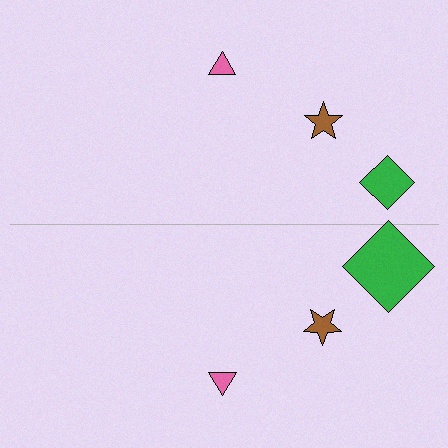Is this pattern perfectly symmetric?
No, the pattern is not perfectly symmetric. The green diamond on the bottom side has a different size than its mirror counterpart.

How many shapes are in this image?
There are 6 shapes in this image.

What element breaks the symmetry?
The green diamond on the bottom side has a different size than its mirror counterpart.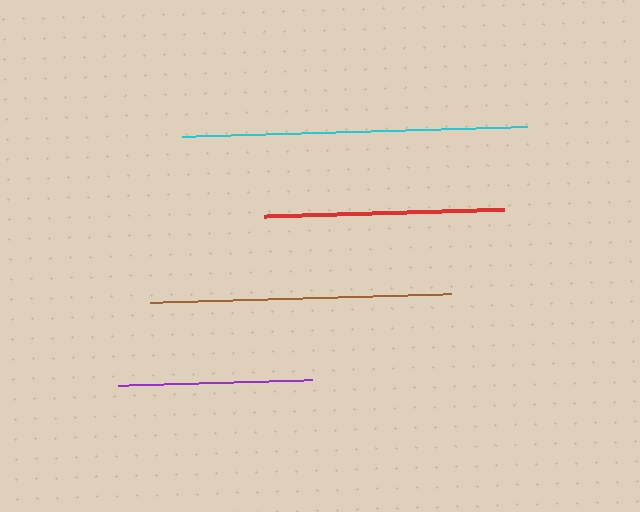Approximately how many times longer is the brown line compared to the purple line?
The brown line is approximately 1.5 times the length of the purple line.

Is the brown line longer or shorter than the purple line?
The brown line is longer than the purple line.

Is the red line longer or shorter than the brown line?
The brown line is longer than the red line.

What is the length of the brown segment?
The brown segment is approximately 300 pixels long.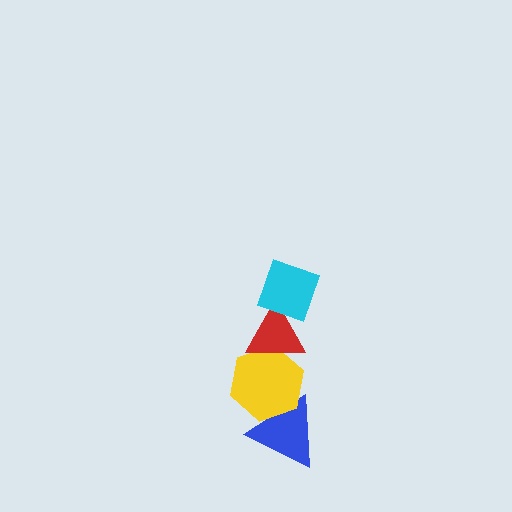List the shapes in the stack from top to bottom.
From top to bottom: the cyan diamond, the red triangle, the yellow hexagon, the blue triangle.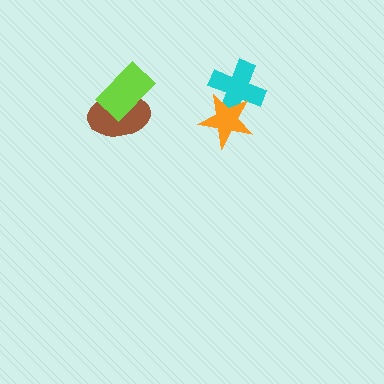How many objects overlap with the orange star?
1 object overlaps with the orange star.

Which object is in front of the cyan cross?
The orange star is in front of the cyan cross.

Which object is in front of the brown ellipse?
The lime rectangle is in front of the brown ellipse.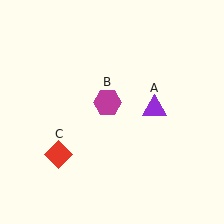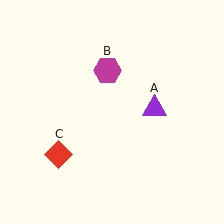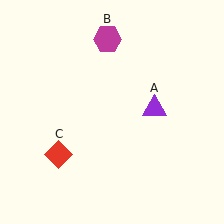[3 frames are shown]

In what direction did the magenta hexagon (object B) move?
The magenta hexagon (object B) moved up.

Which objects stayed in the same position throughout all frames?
Purple triangle (object A) and red diamond (object C) remained stationary.